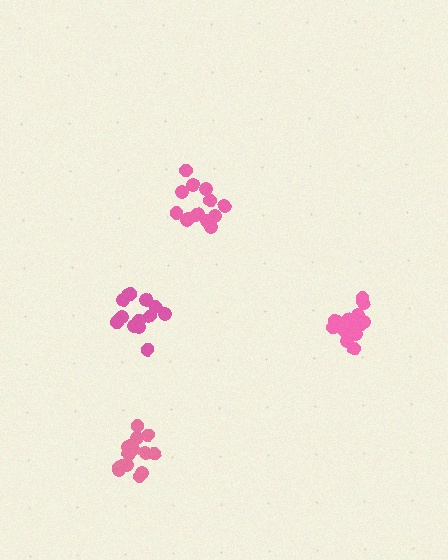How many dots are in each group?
Group 1: 15 dots, Group 2: 17 dots, Group 3: 17 dots, Group 4: 15 dots (64 total).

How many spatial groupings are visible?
There are 4 spatial groupings.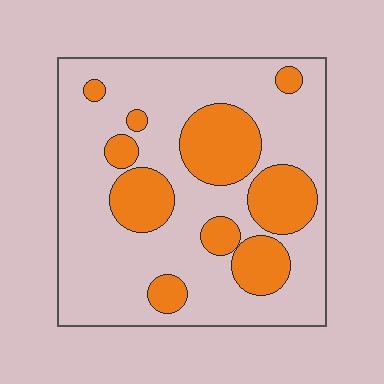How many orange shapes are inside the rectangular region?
10.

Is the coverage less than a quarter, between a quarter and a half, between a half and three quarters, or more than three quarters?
Between a quarter and a half.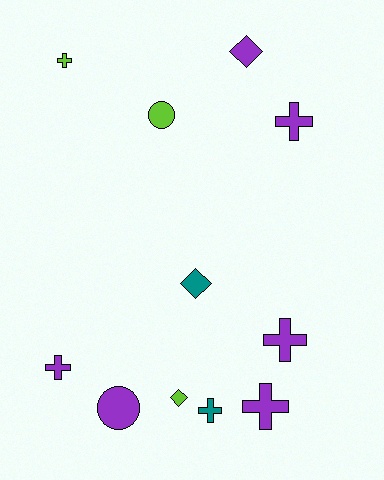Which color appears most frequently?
Purple, with 6 objects.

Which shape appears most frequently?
Cross, with 6 objects.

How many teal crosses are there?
There is 1 teal cross.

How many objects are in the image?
There are 11 objects.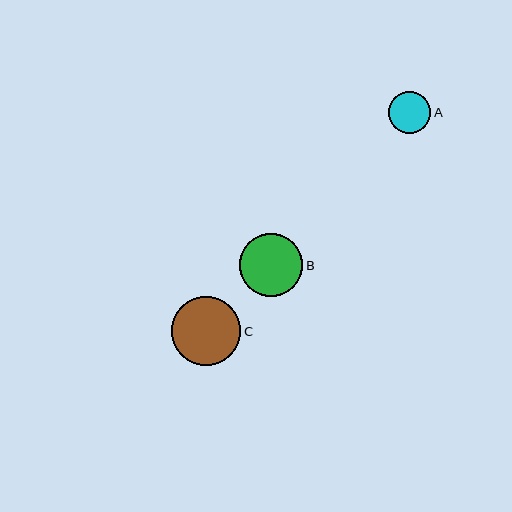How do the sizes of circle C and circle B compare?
Circle C and circle B are approximately the same size.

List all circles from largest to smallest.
From largest to smallest: C, B, A.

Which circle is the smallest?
Circle A is the smallest with a size of approximately 42 pixels.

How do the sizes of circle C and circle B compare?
Circle C and circle B are approximately the same size.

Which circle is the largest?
Circle C is the largest with a size of approximately 69 pixels.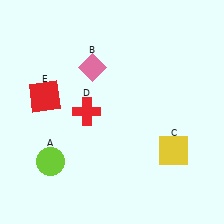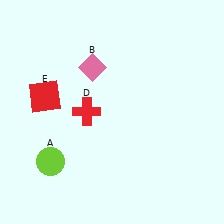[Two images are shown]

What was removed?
The yellow square (C) was removed in Image 2.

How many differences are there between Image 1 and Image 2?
There is 1 difference between the two images.